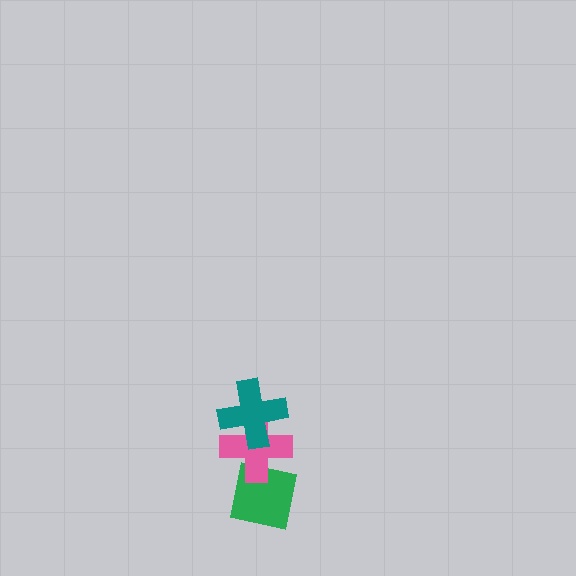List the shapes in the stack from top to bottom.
From top to bottom: the teal cross, the pink cross, the green square.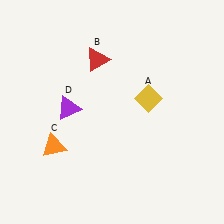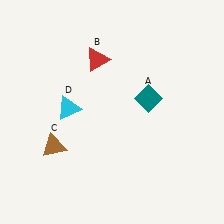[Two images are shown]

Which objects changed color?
A changed from yellow to teal. C changed from orange to brown. D changed from purple to cyan.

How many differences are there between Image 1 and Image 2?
There are 3 differences between the two images.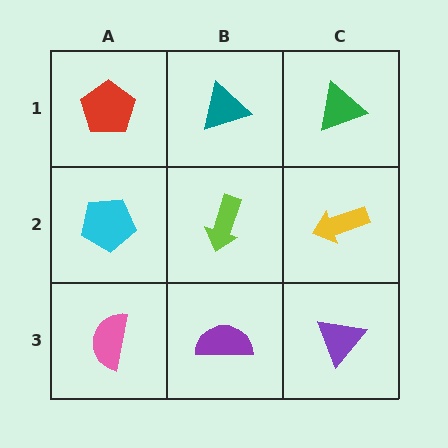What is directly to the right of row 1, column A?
A teal triangle.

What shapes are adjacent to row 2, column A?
A red pentagon (row 1, column A), a pink semicircle (row 3, column A), a lime arrow (row 2, column B).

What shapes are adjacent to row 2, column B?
A teal triangle (row 1, column B), a purple semicircle (row 3, column B), a cyan pentagon (row 2, column A), a yellow arrow (row 2, column C).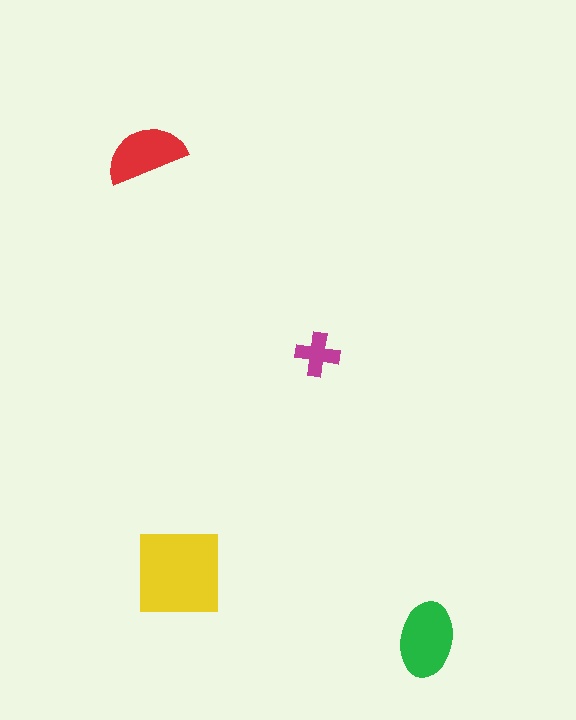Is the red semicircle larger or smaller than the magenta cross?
Larger.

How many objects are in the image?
There are 4 objects in the image.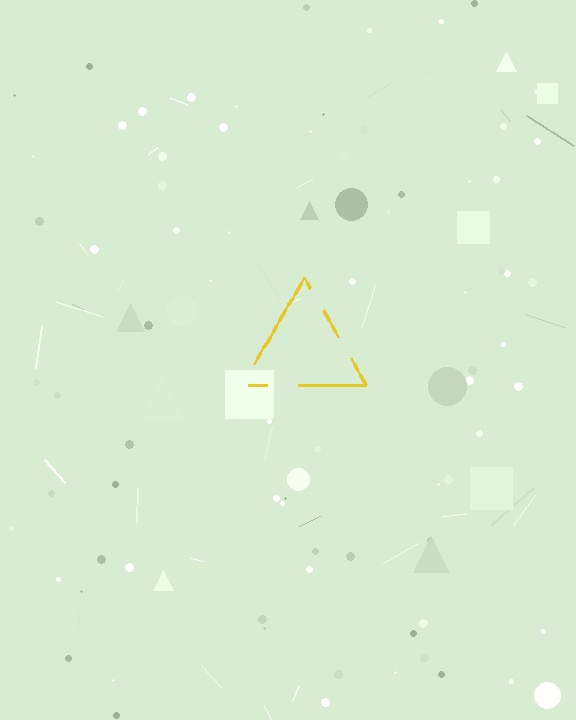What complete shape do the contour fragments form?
The contour fragments form a triangle.